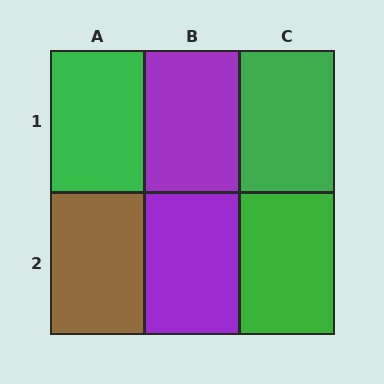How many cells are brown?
1 cell is brown.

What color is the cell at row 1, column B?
Purple.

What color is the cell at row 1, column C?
Green.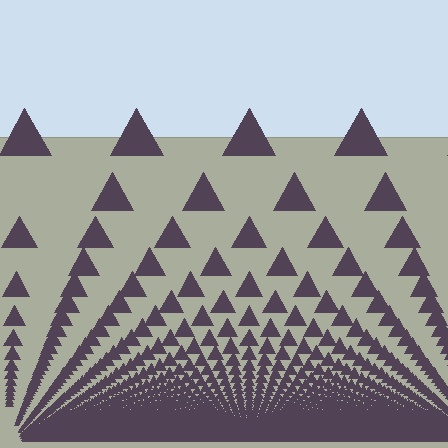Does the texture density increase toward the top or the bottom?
Density increases toward the bottom.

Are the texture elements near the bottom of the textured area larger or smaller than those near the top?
Smaller. The gradient is inverted — elements near the bottom are smaller and denser.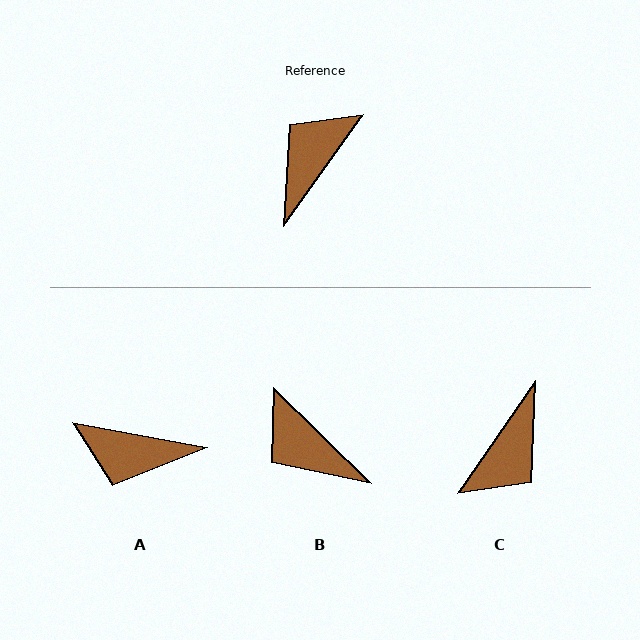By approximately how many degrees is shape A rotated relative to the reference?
Approximately 115 degrees counter-clockwise.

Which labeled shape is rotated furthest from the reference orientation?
C, about 180 degrees away.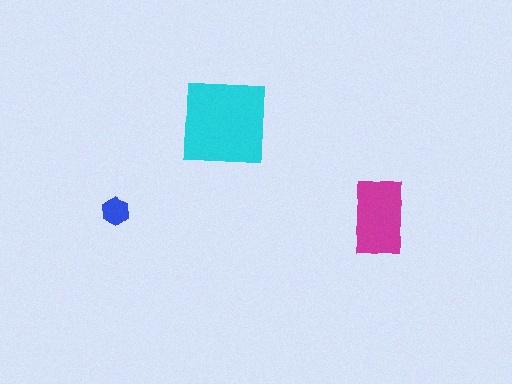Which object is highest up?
The cyan square is topmost.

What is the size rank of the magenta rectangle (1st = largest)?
2nd.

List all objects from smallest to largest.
The blue hexagon, the magenta rectangle, the cyan square.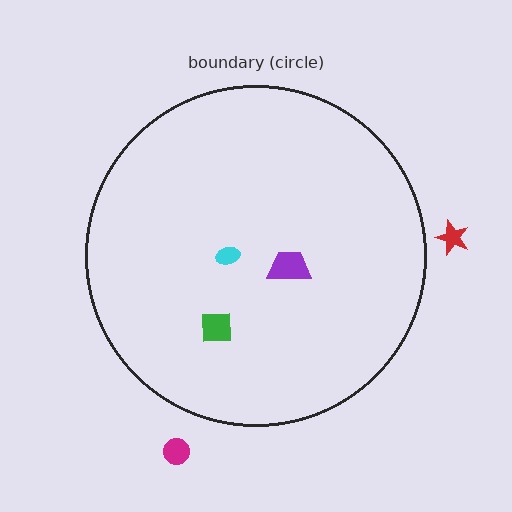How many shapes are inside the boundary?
3 inside, 2 outside.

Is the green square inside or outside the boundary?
Inside.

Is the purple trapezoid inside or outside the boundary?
Inside.